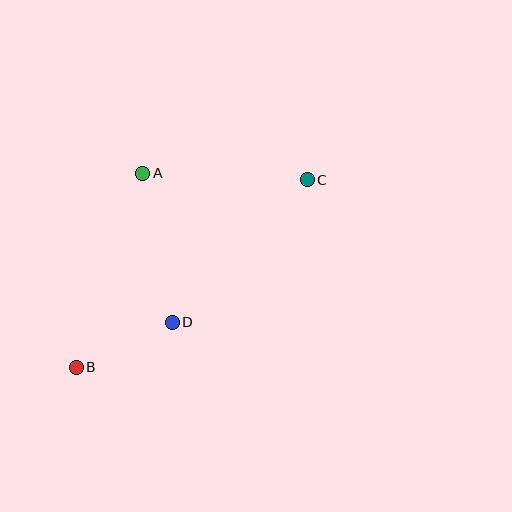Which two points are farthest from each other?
Points B and C are farthest from each other.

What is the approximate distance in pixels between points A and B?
The distance between A and B is approximately 205 pixels.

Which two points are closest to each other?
Points B and D are closest to each other.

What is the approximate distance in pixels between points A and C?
The distance between A and C is approximately 165 pixels.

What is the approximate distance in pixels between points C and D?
The distance between C and D is approximately 196 pixels.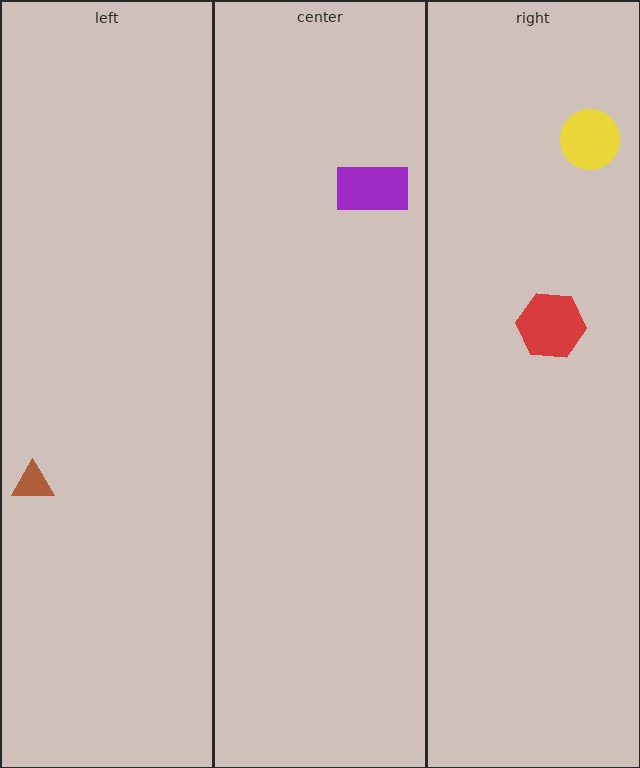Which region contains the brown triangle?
The left region.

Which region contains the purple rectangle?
The center region.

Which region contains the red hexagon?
The right region.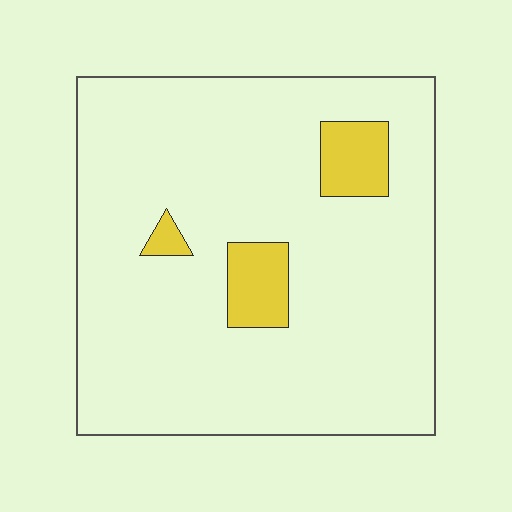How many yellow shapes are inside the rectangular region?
3.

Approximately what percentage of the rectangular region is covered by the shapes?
Approximately 10%.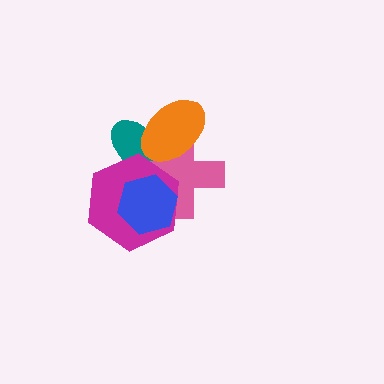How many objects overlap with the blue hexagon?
2 objects overlap with the blue hexagon.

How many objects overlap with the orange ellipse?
2 objects overlap with the orange ellipse.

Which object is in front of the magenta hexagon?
The blue hexagon is in front of the magenta hexagon.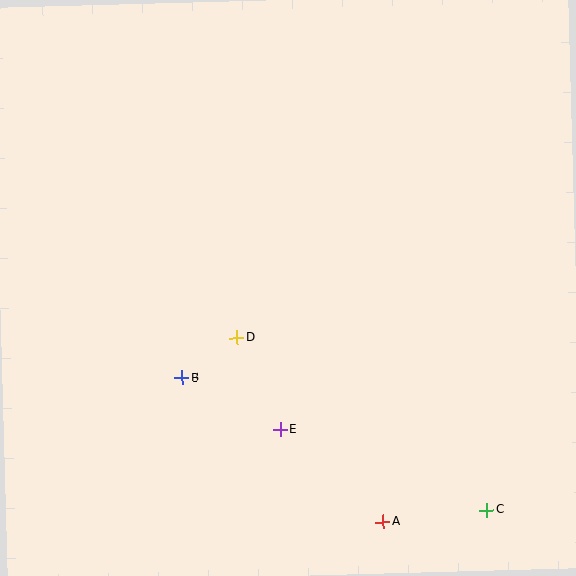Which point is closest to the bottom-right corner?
Point C is closest to the bottom-right corner.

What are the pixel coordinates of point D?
Point D is at (237, 338).